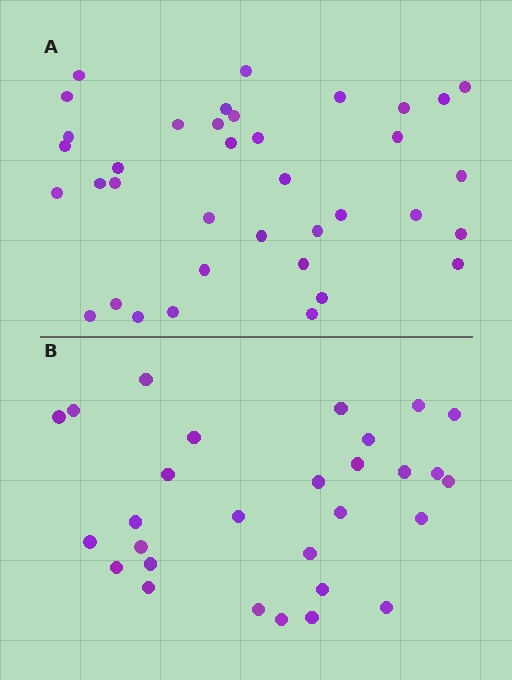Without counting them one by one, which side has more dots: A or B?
Region A (the top region) has more dots.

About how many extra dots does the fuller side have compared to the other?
Region A has roughly 8 or so more dots than region B.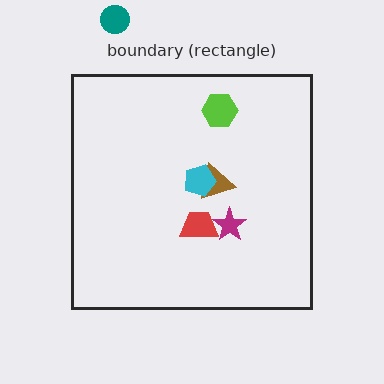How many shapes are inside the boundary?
5 inside, 1 outside.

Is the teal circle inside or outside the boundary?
Outside.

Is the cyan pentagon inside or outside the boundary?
Inside.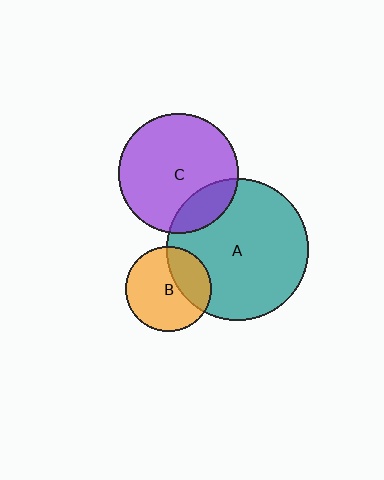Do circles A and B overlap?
Yes.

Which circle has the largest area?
Circle A (teal).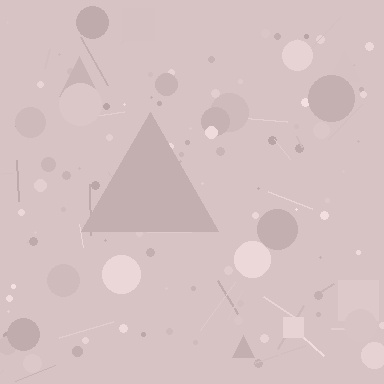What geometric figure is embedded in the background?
A triangle is embedded in the background.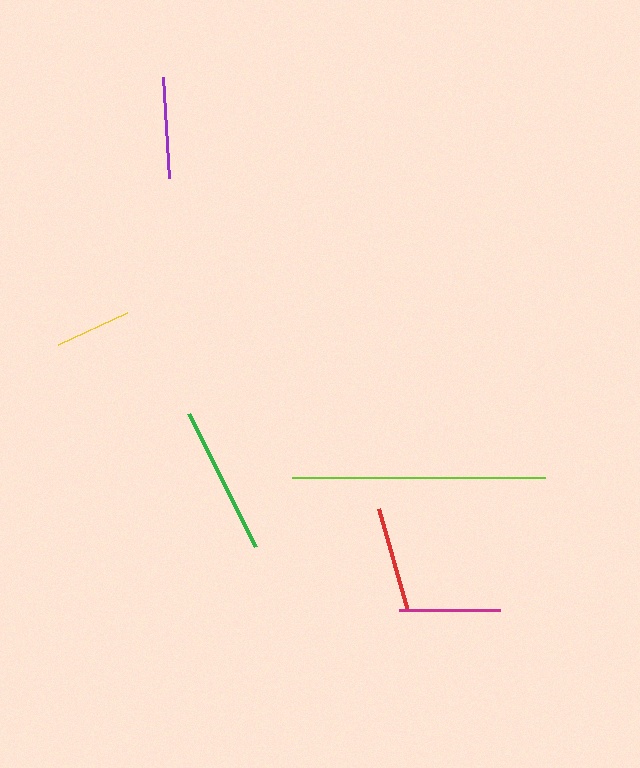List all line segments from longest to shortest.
From longest to shortest: lime, green, red, purple, magenta, yellow.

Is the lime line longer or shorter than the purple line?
The lime line is longer than the purple line.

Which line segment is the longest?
The lime line is the longest at approximately 253 pixels.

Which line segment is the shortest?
The yellow line is the shortest at approximately 77 pixels.